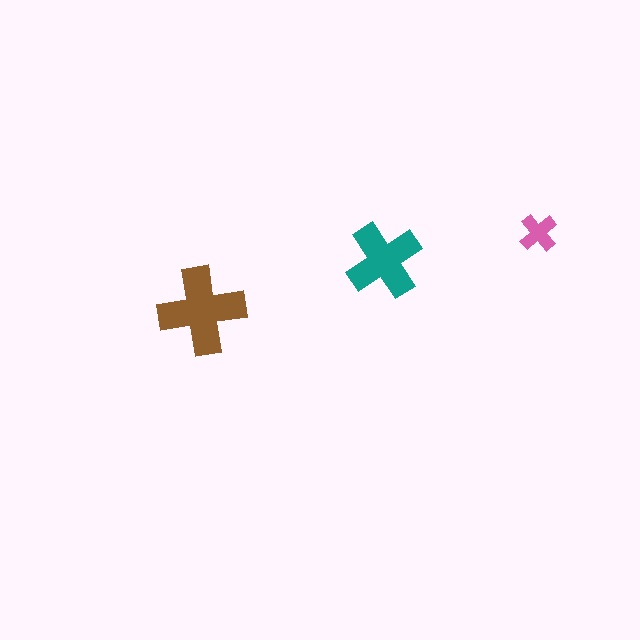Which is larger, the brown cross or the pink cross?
The brown one.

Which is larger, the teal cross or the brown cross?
The brown one.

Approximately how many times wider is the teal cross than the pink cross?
About 2 times wider.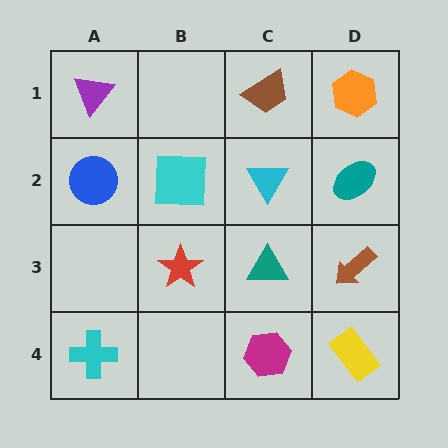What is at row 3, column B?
A red star.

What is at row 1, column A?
A purple triangle.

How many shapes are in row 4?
3 shapes.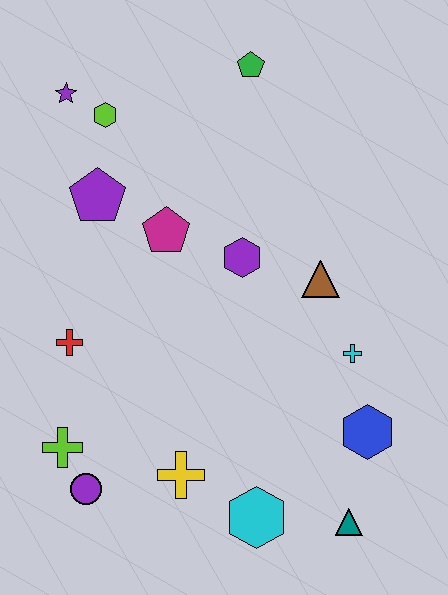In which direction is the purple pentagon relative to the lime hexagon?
The purple pentagon is below the lime hexagon.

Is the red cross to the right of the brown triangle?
No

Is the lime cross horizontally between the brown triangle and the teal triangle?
No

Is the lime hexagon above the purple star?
No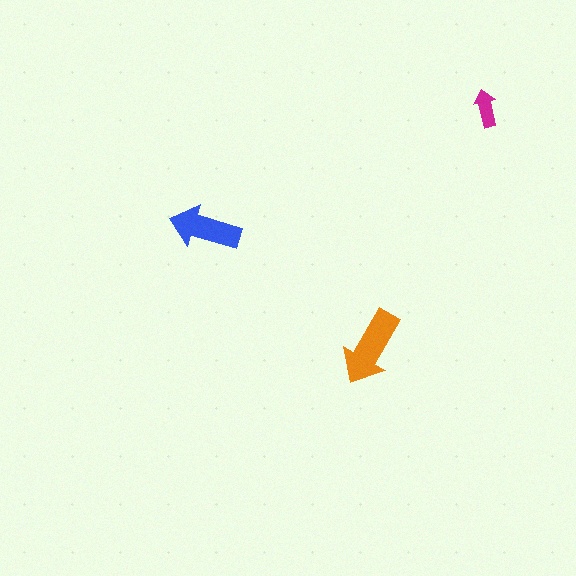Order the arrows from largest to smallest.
the orange one, the blue one, the magenta one.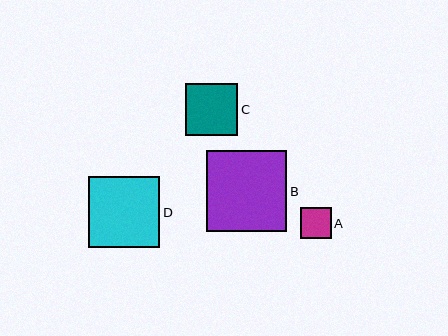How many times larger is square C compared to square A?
Square C is approximately 1.7 times the size of square A.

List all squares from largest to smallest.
From largest to smallest: B, D, C, A.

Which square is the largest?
Square B is the largest with a size of approximately 81 pixels.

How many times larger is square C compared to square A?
Square C is approximately 1.7 times the size of square A.